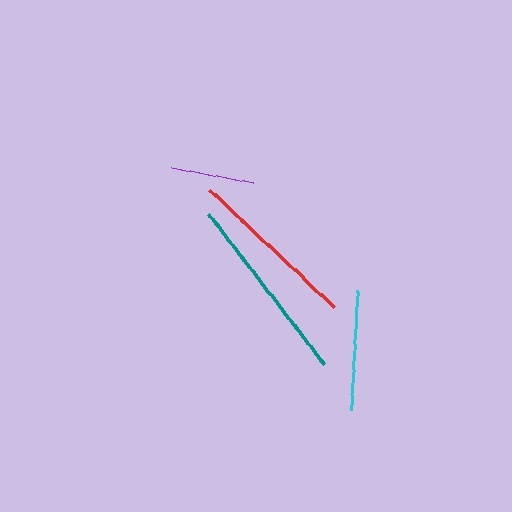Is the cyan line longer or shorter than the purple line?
The cyan line is longer than the purple line.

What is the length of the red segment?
The red segment is approximately 172 pixels long.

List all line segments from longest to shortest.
From longest to shortest: teal, red, cyan, purple.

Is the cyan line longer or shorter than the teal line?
The teal line is longer than the cyan line.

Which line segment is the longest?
The teal line is the longest at approximately 190 pixels.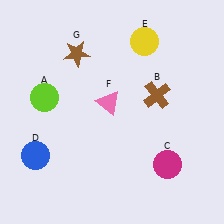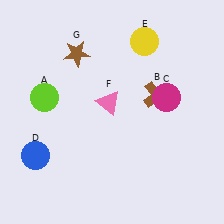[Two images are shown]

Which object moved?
The magenta circle (C) moved up.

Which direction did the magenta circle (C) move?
The magenta circle (C) moved up.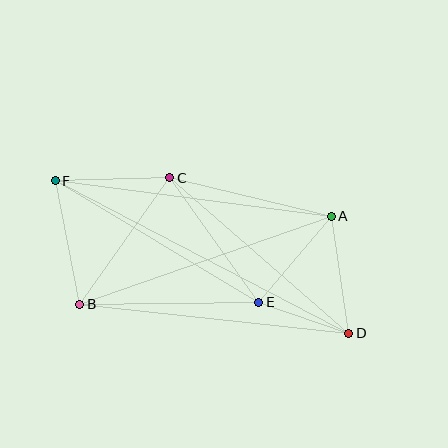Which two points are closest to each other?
Points D and E are closest to each other.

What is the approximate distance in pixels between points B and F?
The distance between B and F is approximately 126 pixels.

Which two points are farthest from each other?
Points D and F are farthest from each other.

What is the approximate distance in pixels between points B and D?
The distance between B and D is approximately 271 pixels.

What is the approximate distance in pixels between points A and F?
The distance between A and F is approximately 279 pixels.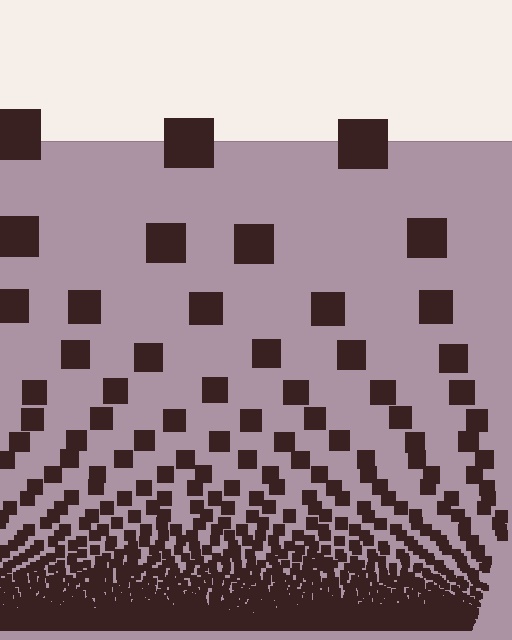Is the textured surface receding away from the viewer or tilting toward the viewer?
The surface appears to tilt toward the viewer. Texture elements get larger and sparser toward the top.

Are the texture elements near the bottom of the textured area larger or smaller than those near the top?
Smaller. The gradient is inverted — elements near the bottom are smaller and denser.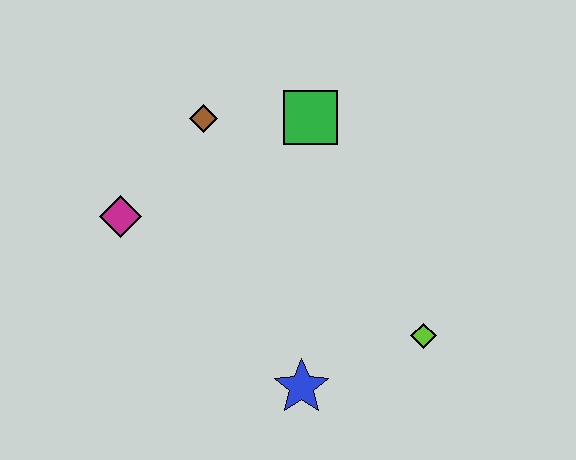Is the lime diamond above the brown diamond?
No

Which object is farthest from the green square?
The blue star is farthest from the green square.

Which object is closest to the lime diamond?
The blue star is closest to the lime diamond.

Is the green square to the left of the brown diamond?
No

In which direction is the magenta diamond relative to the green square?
The magenta diamond is to the left of the green square.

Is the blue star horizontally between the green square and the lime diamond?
No